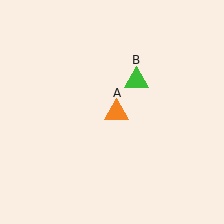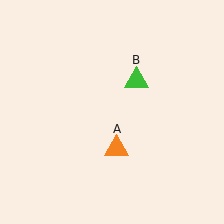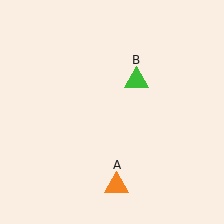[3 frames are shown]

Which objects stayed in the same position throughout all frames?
Green triangle (object B) remained stationary.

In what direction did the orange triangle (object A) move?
The orange triangle (object A) moved down.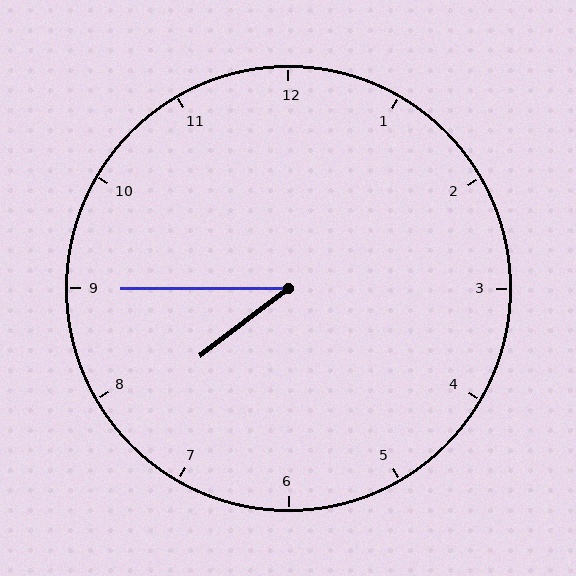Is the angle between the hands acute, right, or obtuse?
It is acute.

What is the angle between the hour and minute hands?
Approximately 38 degrees.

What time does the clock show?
7:45.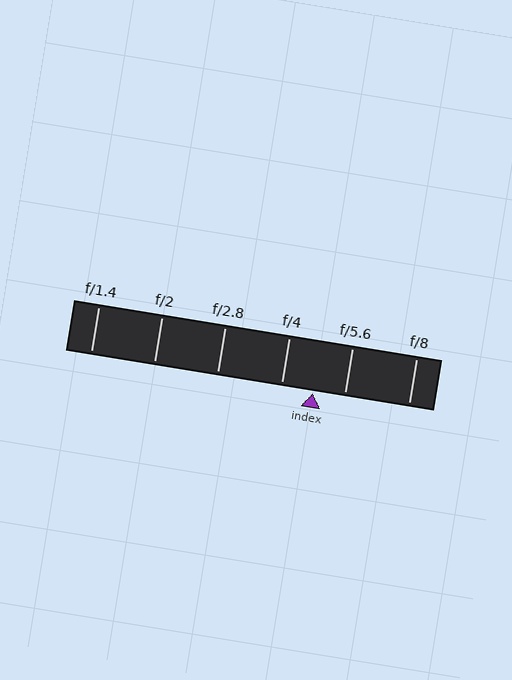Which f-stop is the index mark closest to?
The index mark is closest to f/5.6.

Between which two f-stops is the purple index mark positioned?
The index mark is between f/4 and f/5.6.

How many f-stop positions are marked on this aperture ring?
There are 6 f-stop positions marked.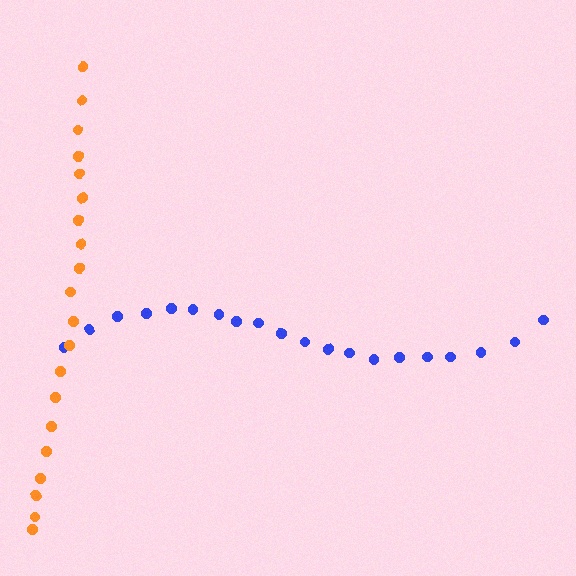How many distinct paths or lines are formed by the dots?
There are 2 distinct paths.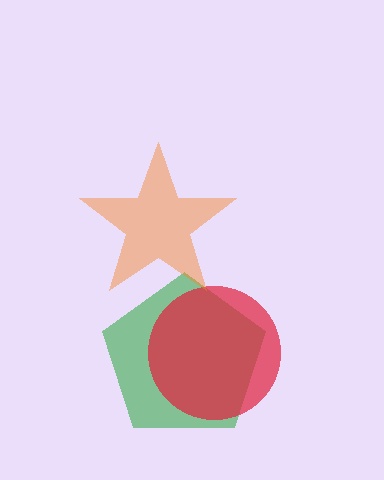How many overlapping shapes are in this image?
There are 3 overlapping shapes in the image.